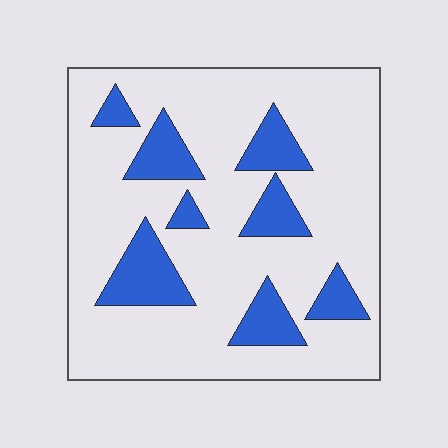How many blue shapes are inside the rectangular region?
8.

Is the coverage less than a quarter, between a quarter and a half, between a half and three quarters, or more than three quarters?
Less than a quarter.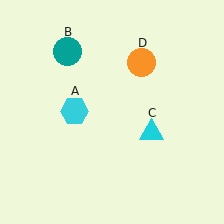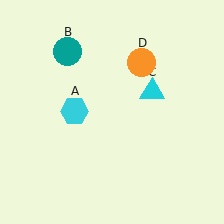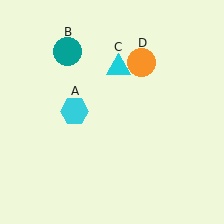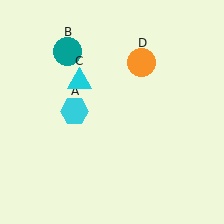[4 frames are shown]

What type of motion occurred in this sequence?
The cyan triangle (object C) rotated counterclockwise around the center of the scene.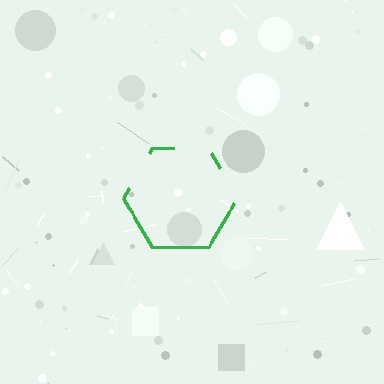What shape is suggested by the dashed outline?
The dashed outline suggests a hexagon.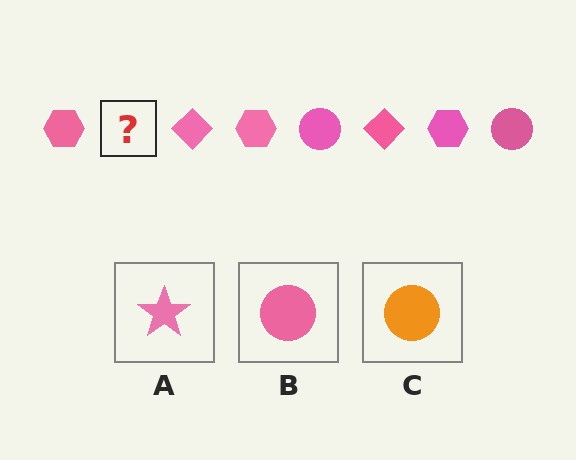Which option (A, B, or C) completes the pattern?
B.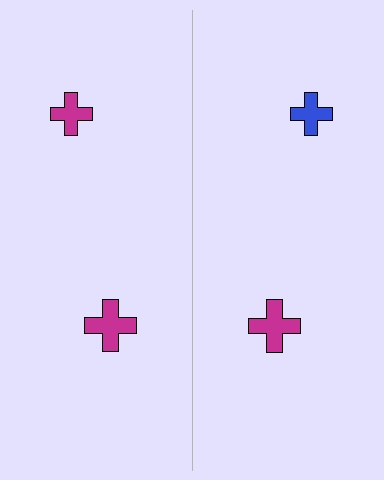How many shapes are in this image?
There are 4 shapes in this image.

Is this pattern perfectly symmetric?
No, the pattern is not perfectly symmetric. The blue cross on the right side breaks the symmetry — its mirror counterpart is magenta.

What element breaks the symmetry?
The blue cross on the right side breaks the symmetry — its mirror counterpart is magenta.